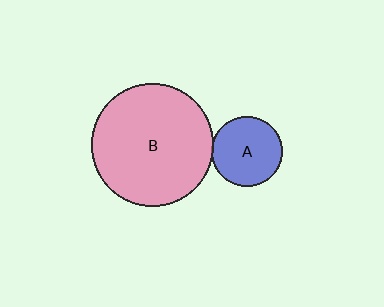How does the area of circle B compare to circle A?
Approximately 3.0 times.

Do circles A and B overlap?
Yes.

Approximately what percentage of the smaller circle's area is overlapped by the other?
Approximately 5%.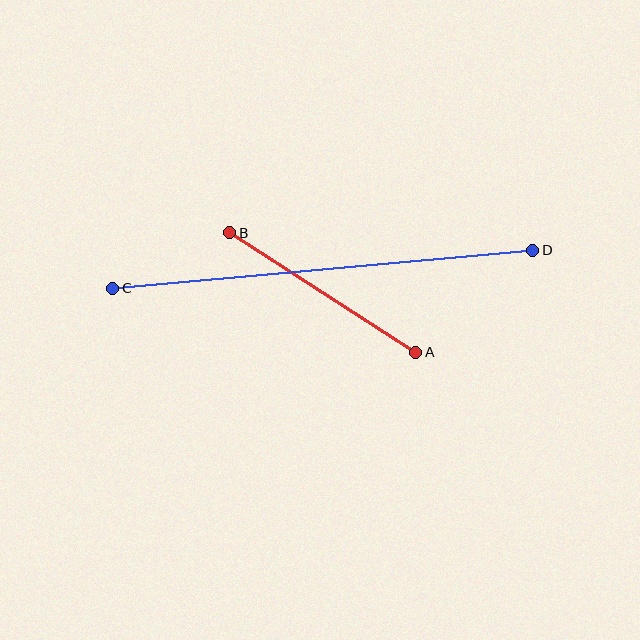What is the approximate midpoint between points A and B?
The midpoint is at approximately (323, 293) pixels.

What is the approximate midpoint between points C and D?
The midpoint is at approximately (323, 269) pixels.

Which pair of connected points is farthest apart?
Points C and D are farthest apart.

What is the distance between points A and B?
The distance is approximately 221 pixels.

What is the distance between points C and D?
The distance is approximately 421 pixels.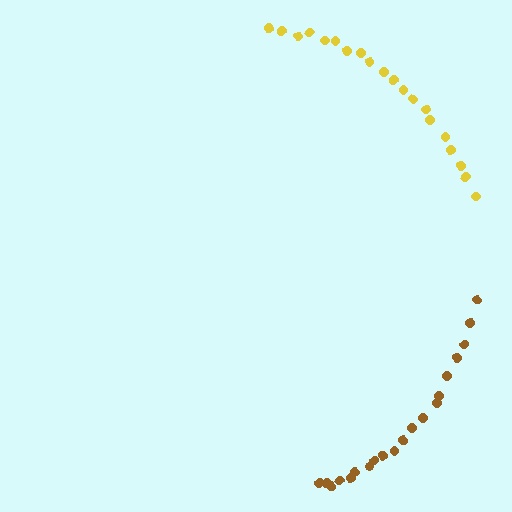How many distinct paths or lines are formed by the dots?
There are 2 distinct paths.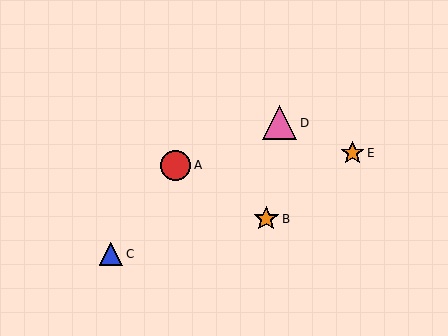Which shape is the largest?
The pink triangle (labeled D) is the largest.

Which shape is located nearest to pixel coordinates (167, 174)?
The red circle (labeled A) at (176, 165) is nearest to that location.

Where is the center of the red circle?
The center of the red circle is at (176, 165).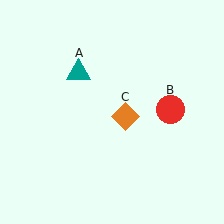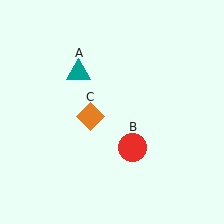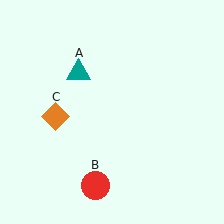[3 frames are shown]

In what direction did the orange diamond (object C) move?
The orange diamond (object C) moved left.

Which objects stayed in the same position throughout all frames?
Teal triangle (object A) remained stationary.